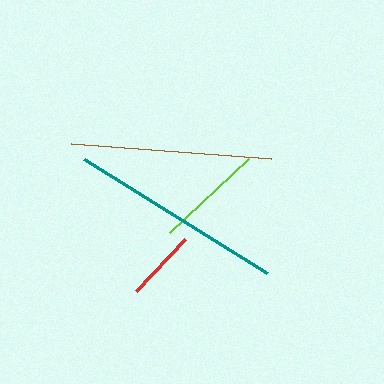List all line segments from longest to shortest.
From longest to shortest: teal, brown, lime, red.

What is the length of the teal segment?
The teal segment is approximately 216 pixels long.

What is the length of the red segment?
The red segment is approximately 72 pixels long.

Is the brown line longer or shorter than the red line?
The brown line is longer than the red line.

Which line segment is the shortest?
The red line is the shortest at approximately 72 pixels.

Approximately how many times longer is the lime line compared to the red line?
The lime line is approximately 1.5 times the length of the red line.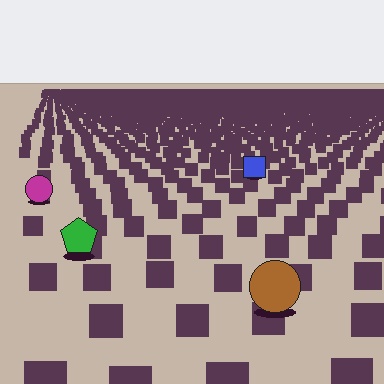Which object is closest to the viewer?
The brown circle is closest. The texture marks near it are larger and more spread out.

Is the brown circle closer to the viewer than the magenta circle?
Yes. The brown circle is closer — you can tell from the texture gradient: the ground texture is coarser near it.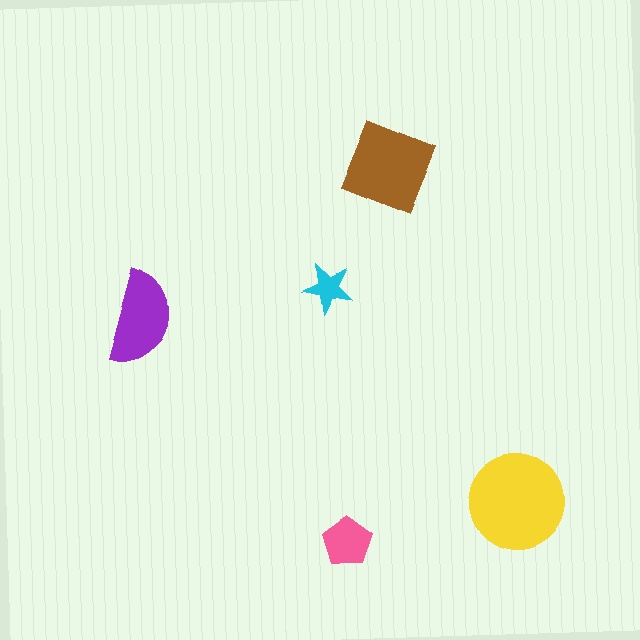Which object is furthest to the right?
The yellow circle is rightmost.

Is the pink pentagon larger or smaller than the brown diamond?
Smaller.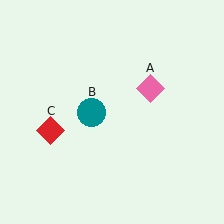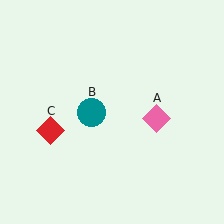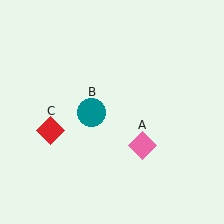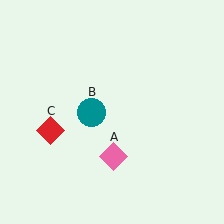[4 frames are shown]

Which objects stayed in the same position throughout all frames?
Teal circle (object B) and red diamond (object C) remained stationary.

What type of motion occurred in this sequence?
The pink diamond (object A) rotated clockwise around the center of the scene.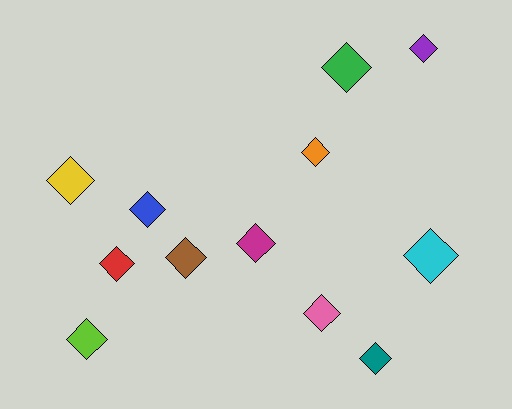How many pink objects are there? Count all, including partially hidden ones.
There is 1 pink object.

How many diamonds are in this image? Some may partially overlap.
There are 12 diamonds.